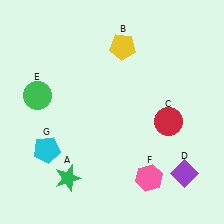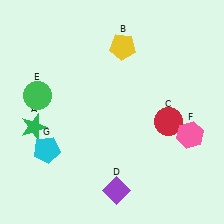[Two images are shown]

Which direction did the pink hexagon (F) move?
The pink hexagon (F) moved up.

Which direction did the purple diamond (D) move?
The purple diamond (D) moved left.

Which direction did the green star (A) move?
The green star (A) moved up.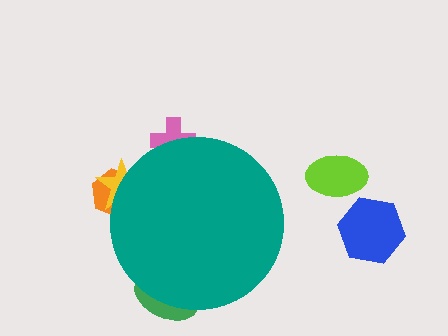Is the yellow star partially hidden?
Yes, the yellow star is partially hidden behind the teal circle.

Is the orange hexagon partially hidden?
Yes, the orange hexagon is partially hidden behind the teal circle.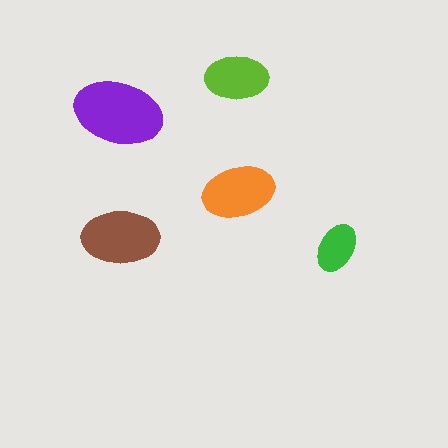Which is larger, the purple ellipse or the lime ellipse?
The purple one.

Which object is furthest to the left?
The purple ellipse is leftmost.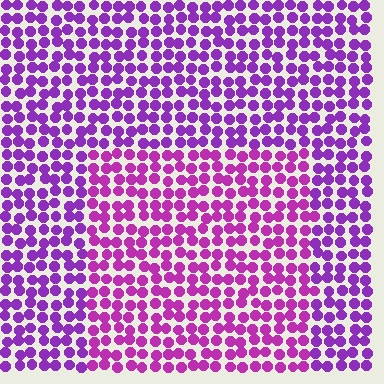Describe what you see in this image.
The image is filled with small purple elements in a uniform arrangement. A rectangle-shaped region is visible where the elements are tinted to a slightly different hue, forming a subtle color boundary.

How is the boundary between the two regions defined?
The boundary is defined purely by a slight shift in hue (about 25 degrees). Spacing, size, and orientation are identical on both sides.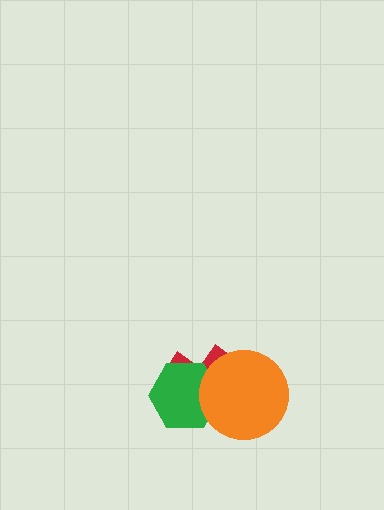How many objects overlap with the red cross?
2 objects overlap with the red cross.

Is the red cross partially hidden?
Yes, it is partially covered by another shape.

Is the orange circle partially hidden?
No, no other shape covers it.